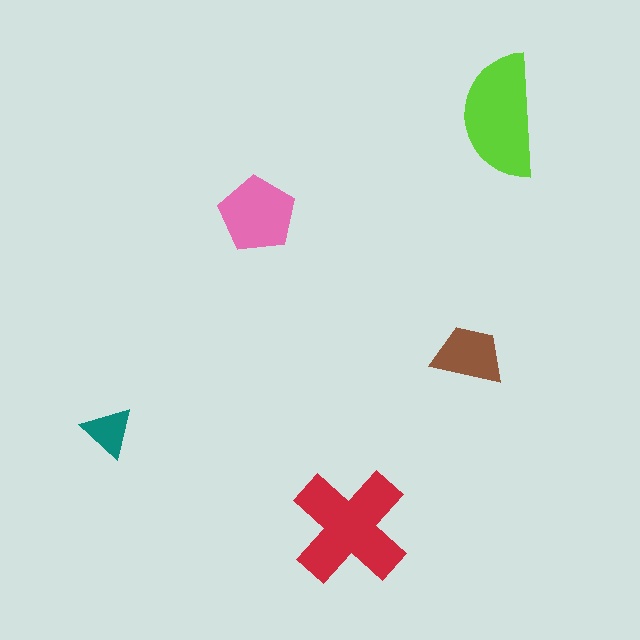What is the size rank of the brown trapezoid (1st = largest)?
4th.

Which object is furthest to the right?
The lime semicircle is rightmost.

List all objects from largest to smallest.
The red cross, the lime semicircle, the pink pentagon, the brown trapezoid, the teal triangle.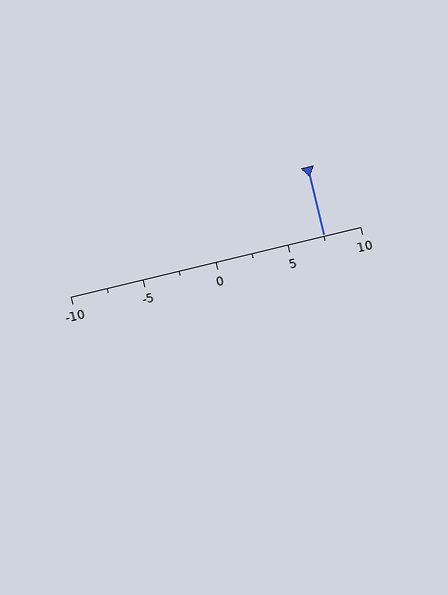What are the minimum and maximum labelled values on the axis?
The axis runs from -10 to 10.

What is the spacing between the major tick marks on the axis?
The major ticks are spaced 5 apart.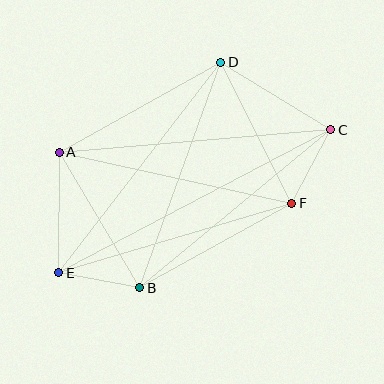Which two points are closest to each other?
Points B and E are closest to each other.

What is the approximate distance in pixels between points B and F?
The distance between B and F is approximately 174 pixels.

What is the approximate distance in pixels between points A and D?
The distance between A and D is approximately 185 pixels.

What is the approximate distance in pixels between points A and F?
The distance between A and F is approximately 238 pixels.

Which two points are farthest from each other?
Points C and E are farthest from each other.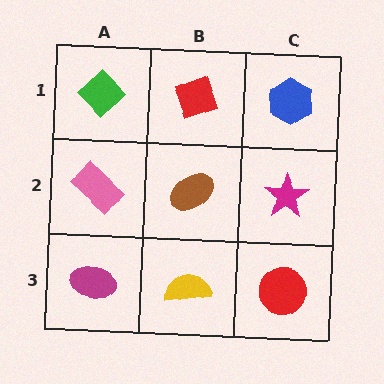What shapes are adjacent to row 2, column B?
A red diamond (row 1, column B), a yellow semicircle (row 3, column B), a pink rectangle (row 2, column A), a magenta star (row 2, column C).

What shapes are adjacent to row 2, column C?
A blue hexagon (row 1, column C), a red circle (row 3, column C), a brown ellipse (row 2, column B).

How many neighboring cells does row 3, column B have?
3.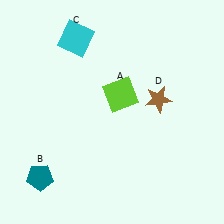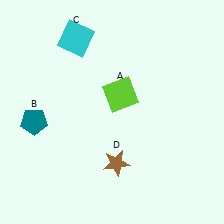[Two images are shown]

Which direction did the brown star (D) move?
The brown star (D) moved down.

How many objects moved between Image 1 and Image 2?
2 objects moved between the two images.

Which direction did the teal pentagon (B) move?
The teal pentagon (B) moved up.